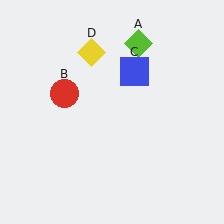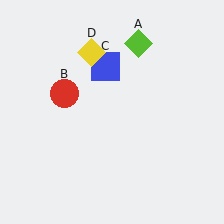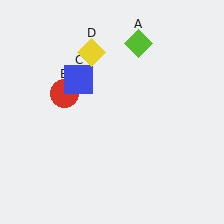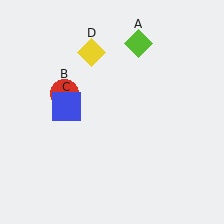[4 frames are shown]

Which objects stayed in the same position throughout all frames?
Lime diamond (object A) and red circle (object B) and yellow diamond (object D) remained stationary.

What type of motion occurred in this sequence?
The blue square (object C) rotated counterclockwise around the center of the scene.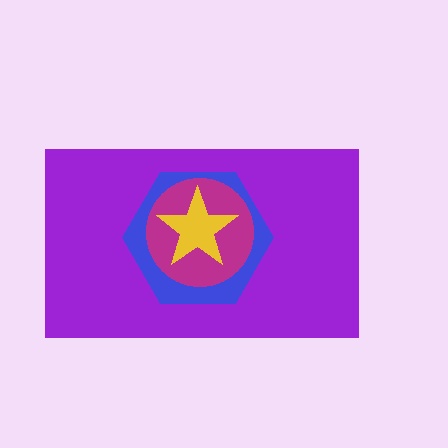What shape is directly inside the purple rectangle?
The blue hexagon.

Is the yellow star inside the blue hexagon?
Yes.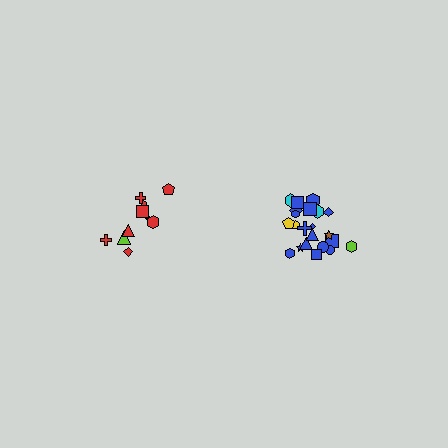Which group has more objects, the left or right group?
The right group.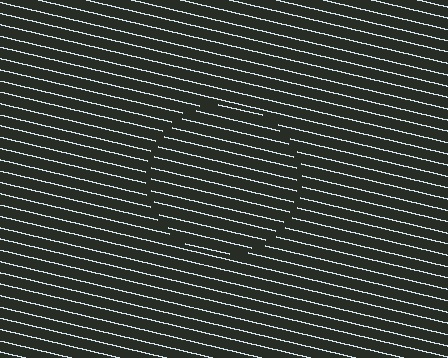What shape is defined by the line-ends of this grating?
An illusory circle. The interior of the shape contains the same grating, shifted by half a period — the contour is defined by the phase discontinuity where line-ends from the inner and outer gratings abut.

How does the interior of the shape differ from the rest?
The interior of the shape contains the same grating, shifted by half a period — the contour is defined by the phase discontinuity where line-ends from the inner and outer gratings abut.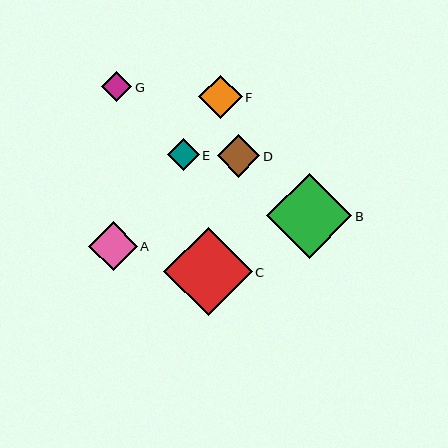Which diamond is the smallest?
Diamond G is the smallest with a size of approximately 30 pixels.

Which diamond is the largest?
Diamond C is the largest with a size of approximately 89 pixels.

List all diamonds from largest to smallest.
From largest to smallest: C, B, A, F, D, E, G.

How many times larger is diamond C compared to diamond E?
Diamond C is approximately 2.8 times the size of diamond E.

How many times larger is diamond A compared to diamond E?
Diamond A is approximately 1.5 times the size of diamond E.